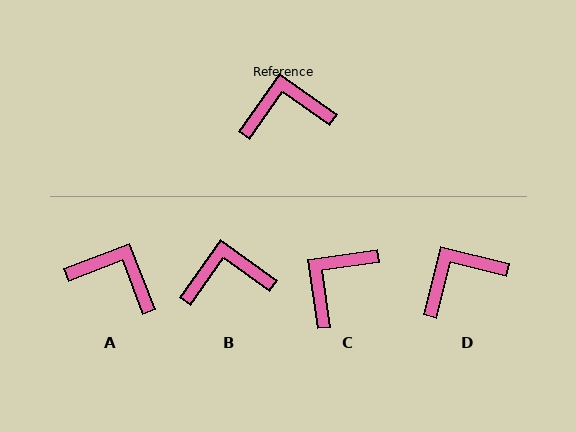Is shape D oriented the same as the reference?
No, it is off by about 22 degrees.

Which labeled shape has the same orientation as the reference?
B.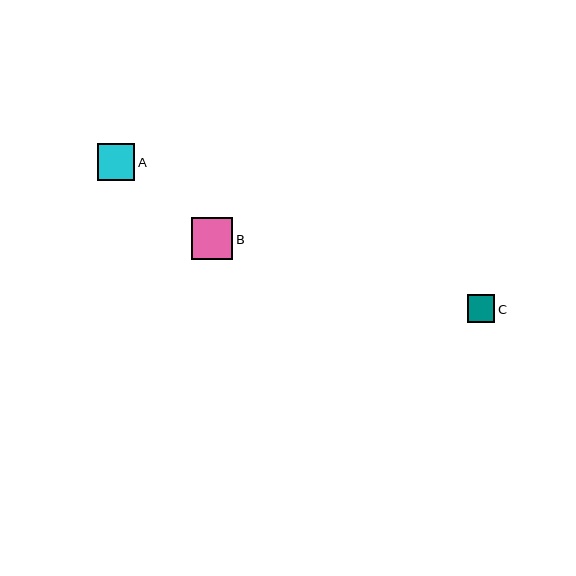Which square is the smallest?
Square C is the smallest with a size of approximately 27 pixels.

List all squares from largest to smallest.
From largest to smallest: B, A, C.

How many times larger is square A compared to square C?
Square A is approximately 1.3 times the size of square C.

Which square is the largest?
Square B is the largest with a size of approximately 42 pixels.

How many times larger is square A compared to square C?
Square A is approximately 1.3 times the size of square C.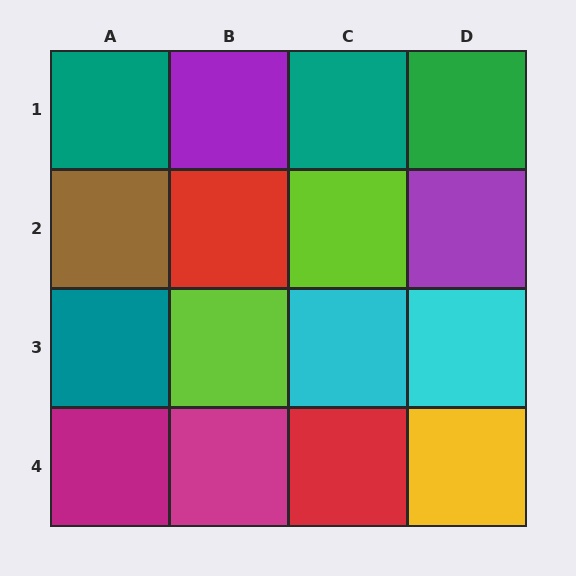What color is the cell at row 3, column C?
Cyan.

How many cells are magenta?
2 cells are magenta.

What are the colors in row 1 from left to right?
Teal, purple, teal, green.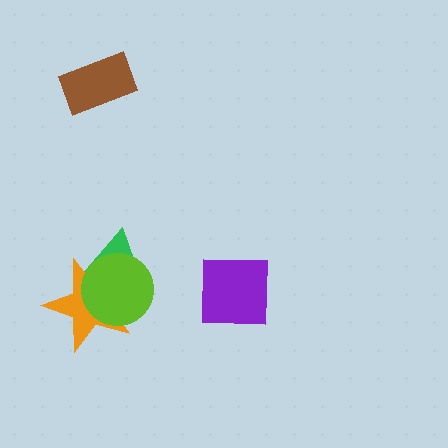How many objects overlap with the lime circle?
2 objects overlap with the lime circle.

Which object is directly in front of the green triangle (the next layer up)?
The orange star is directly in front of the green triangle.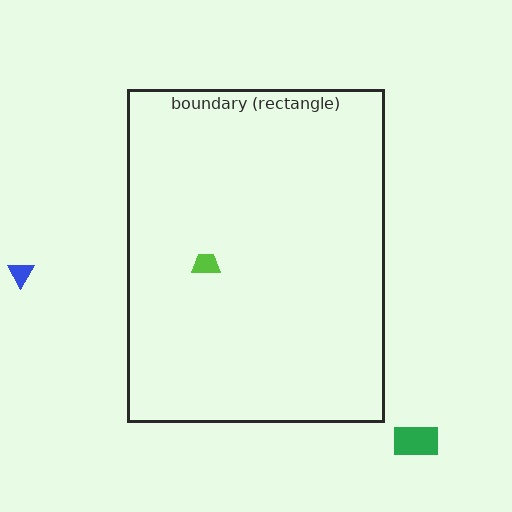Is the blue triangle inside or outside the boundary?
Outside.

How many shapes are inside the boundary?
1 inside, 2 outside.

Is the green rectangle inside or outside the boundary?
Outside.